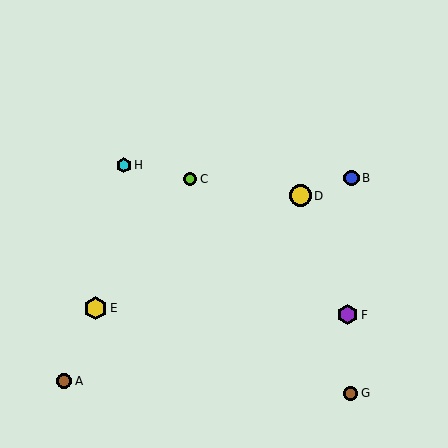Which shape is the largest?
The yellow hexagon (labeled E) is the largest.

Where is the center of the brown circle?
The center of the brown circle is at (351, 393).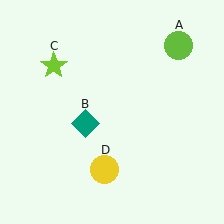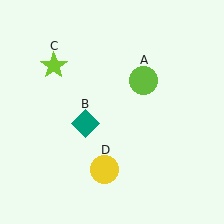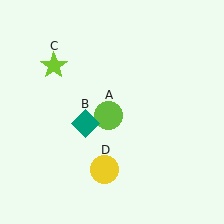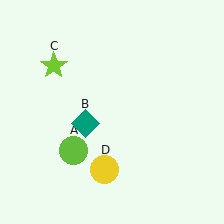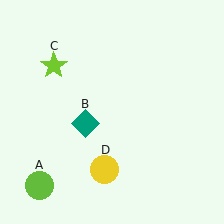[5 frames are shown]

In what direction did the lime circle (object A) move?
The lime circle (object A) moved down and to the left.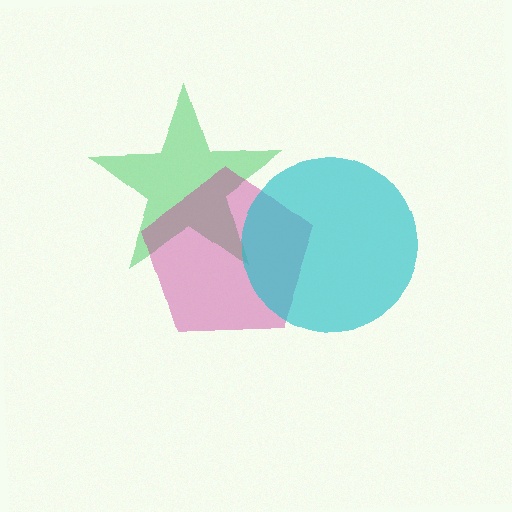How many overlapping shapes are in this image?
There are 3 overlapping shapes in the image.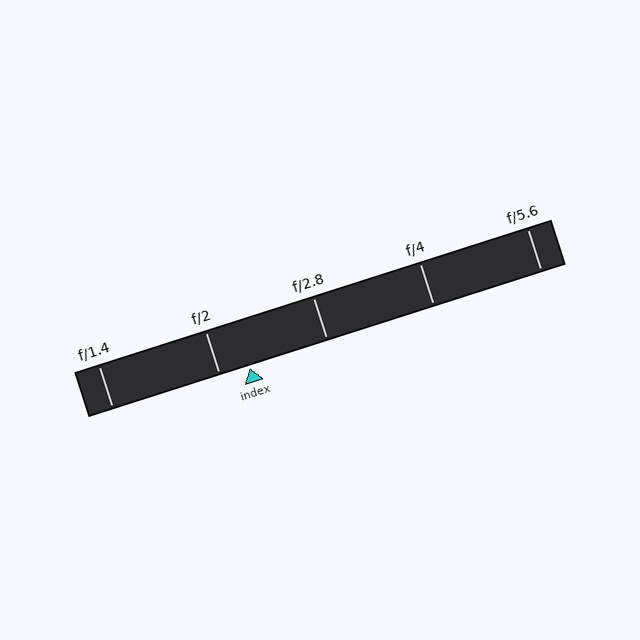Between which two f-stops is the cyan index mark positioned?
The index mark is between f/2 and f/2.8.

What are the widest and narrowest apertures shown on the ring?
The widest aperture shown is f/1.4 and the narrowest is f/5.6.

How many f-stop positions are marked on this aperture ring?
There are 5 f-stop positions marked.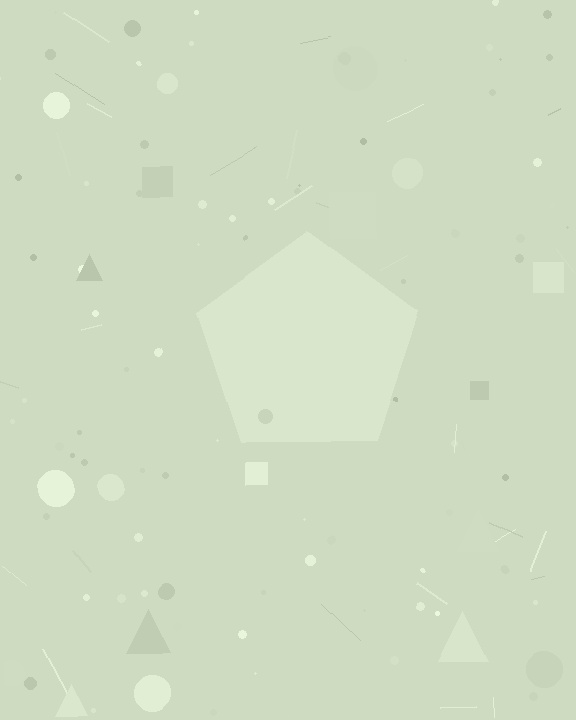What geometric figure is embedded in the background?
A pentagon is embedded in the background.